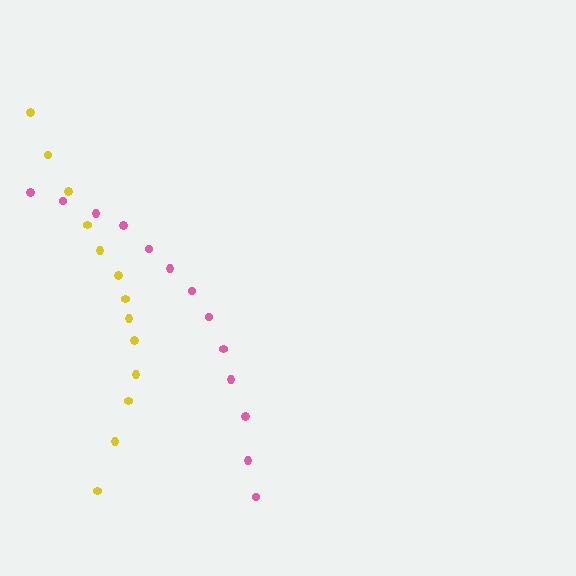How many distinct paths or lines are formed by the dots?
There are 2 distinct paths.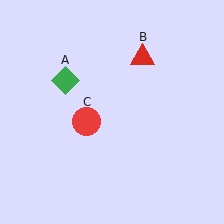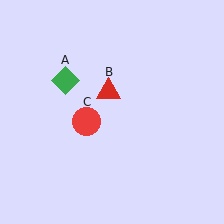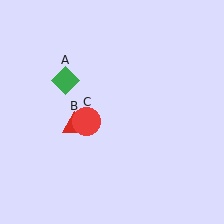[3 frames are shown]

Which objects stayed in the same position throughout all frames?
Green diamond (object A) and red circle (object C) remained stationary.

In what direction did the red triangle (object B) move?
The red triangle (object B) moved down and to the left.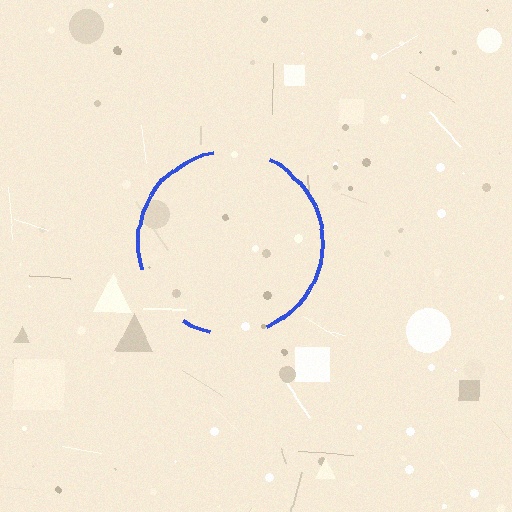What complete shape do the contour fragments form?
The contour fragments form a circle.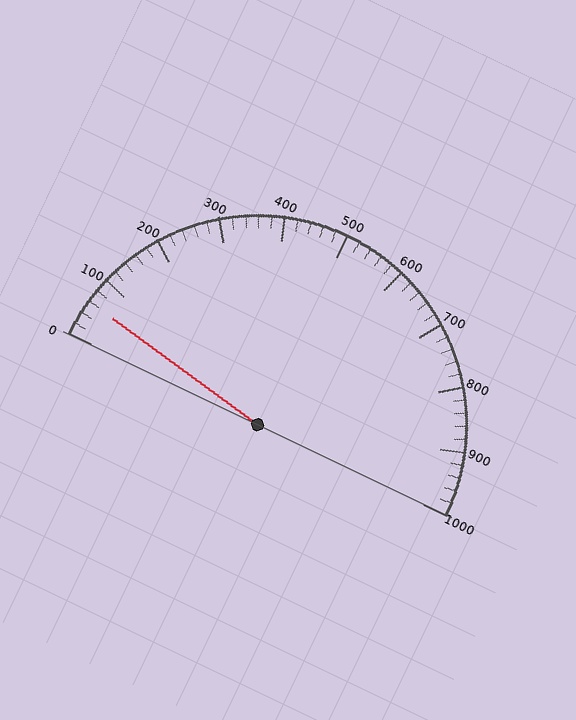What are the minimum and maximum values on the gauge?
The gauge ranges from 0 to 1000.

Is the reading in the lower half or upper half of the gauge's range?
The reading is in the lower half of the range (0 to 1000).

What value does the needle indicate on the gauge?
The needle indicates approximately 60.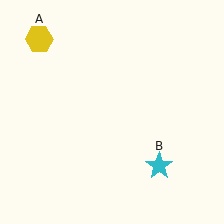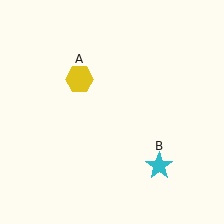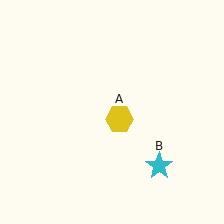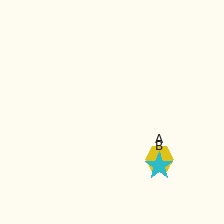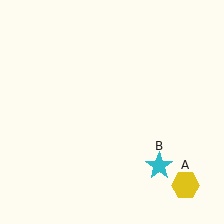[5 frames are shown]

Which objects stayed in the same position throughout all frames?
Cyan star (object B) remained stationary.